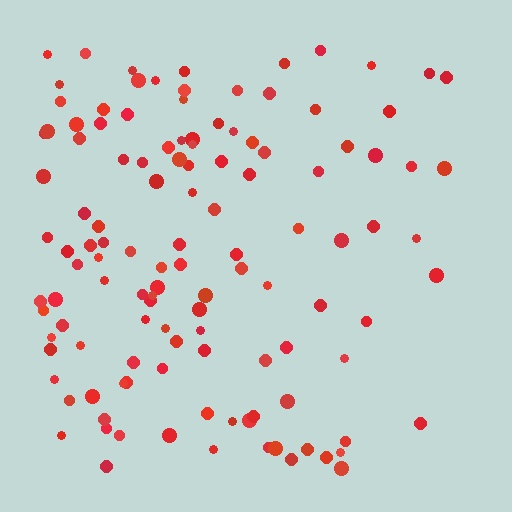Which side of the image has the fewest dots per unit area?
The right.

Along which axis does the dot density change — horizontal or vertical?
Horizontal.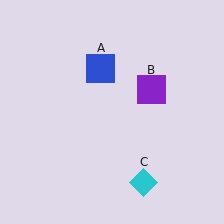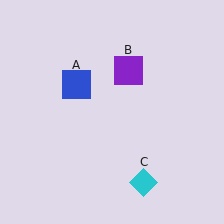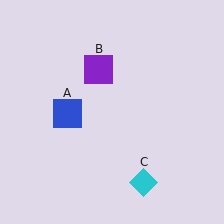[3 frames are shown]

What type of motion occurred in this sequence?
The blue square (object A), purple square (object B) rotated counterclockwise around the center of the scene.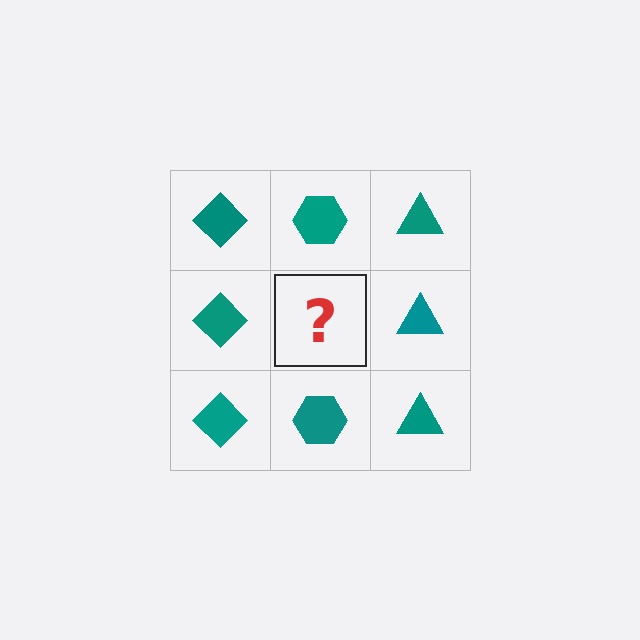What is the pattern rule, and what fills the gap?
The rule is that each column has a consistent shape. The gap should be filled with a teal hexagon.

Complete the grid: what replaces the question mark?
The question mark should be replaced with a teal hexagon.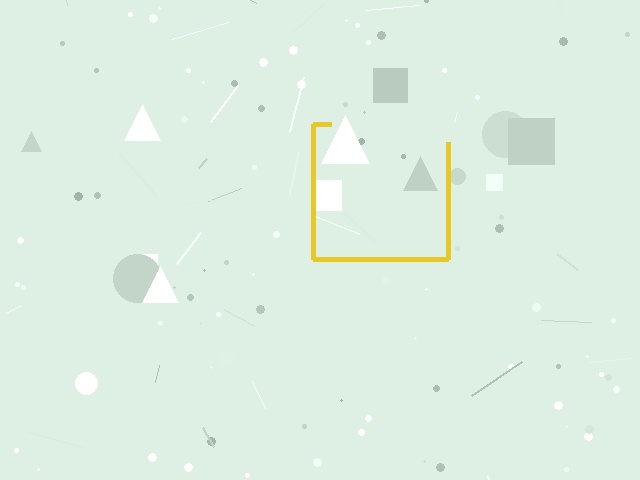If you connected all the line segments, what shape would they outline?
They would outline a square.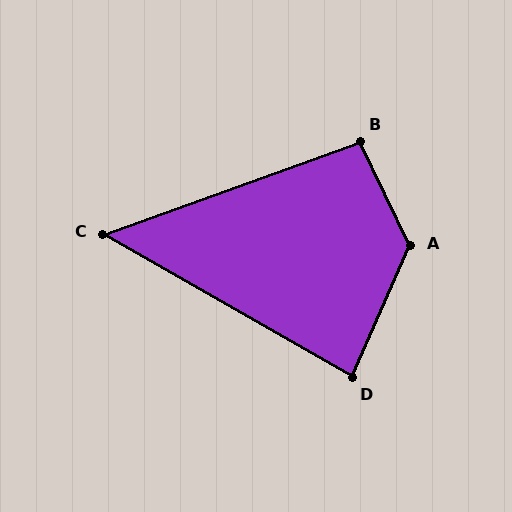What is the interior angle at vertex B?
Approximately 96 degrees (obtuse).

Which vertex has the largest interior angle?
A, at approximately 130 degrees.